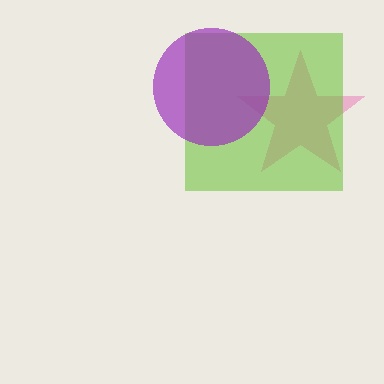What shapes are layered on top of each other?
The layered shapes are: a pink star, a lime square, a purple circle.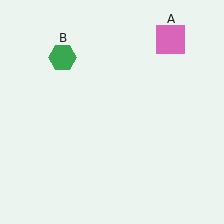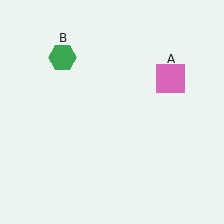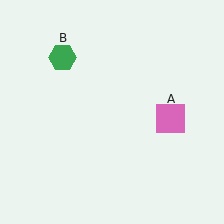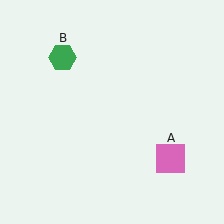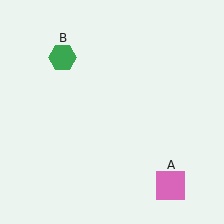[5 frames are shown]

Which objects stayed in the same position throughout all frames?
Green hexagon (object B) remained stationary.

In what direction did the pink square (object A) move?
The pink square (object A) moved down.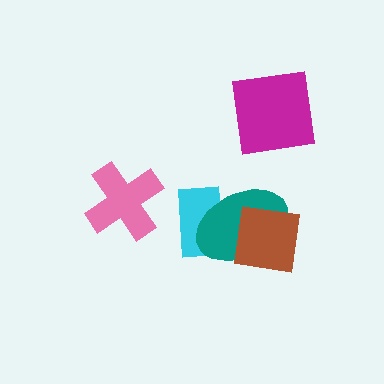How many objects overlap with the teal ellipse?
2 objects overlap with the teal ellipse.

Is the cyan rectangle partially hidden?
Yes, it is partially covered by another shape.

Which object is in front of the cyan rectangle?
The teal ellipse is in front of the cyan rectangle.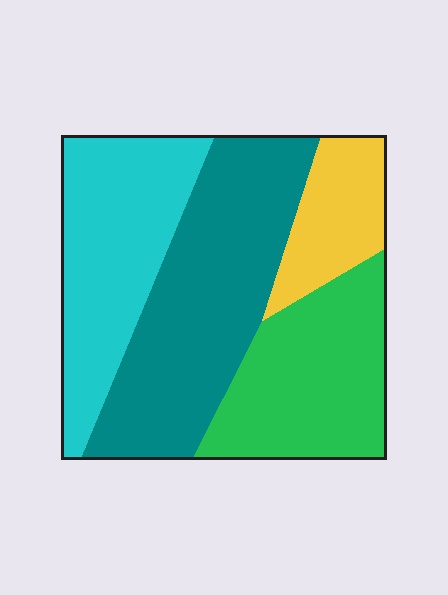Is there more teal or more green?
Teal.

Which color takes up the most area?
Teal, at roughly 35%.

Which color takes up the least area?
Yellow, at roughly 10%.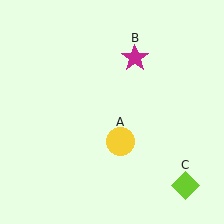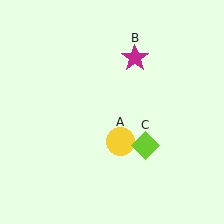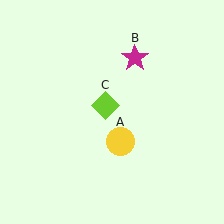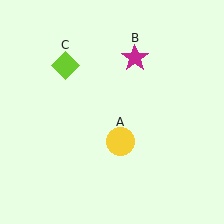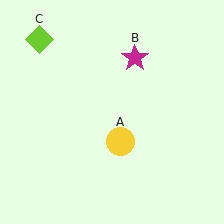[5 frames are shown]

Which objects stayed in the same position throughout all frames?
Yellow circle (object A) and magenta star (object B) remained stationary.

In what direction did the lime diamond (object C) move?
The lime diamond (object C) moved up and to the left.